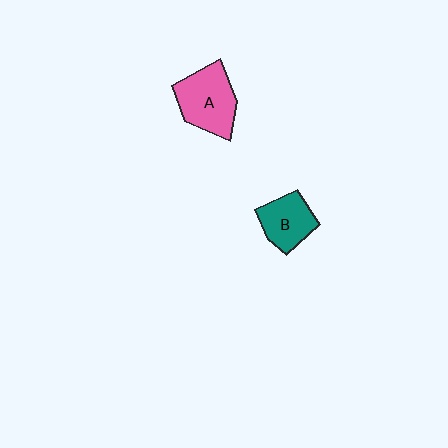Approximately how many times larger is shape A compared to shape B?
Approximately 1.4 times.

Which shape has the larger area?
Shape A (pink).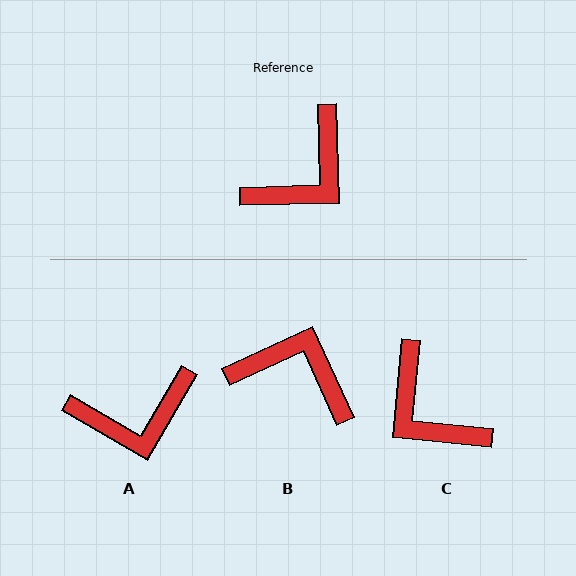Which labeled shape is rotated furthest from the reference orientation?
B, about 113 degrees away.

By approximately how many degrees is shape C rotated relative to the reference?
Approximately 97 degrees clockwise.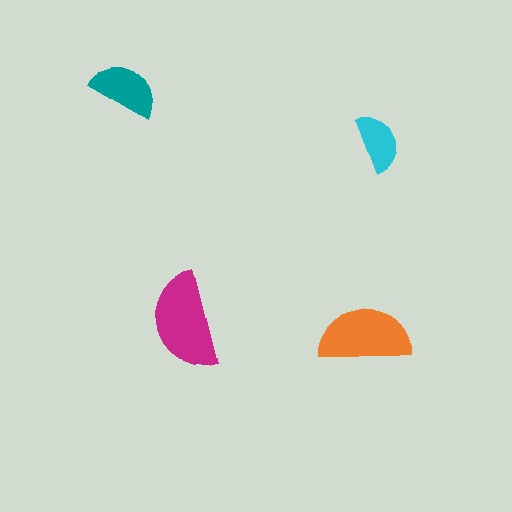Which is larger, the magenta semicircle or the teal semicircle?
The magenta one.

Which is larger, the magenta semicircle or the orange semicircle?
The magenta one.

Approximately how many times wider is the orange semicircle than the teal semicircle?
About 1.5 times wider.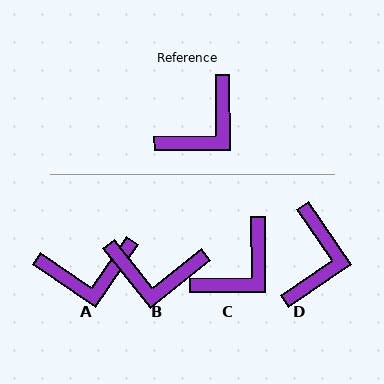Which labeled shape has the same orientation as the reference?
C.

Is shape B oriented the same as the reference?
No, it is off by about 51 degrees.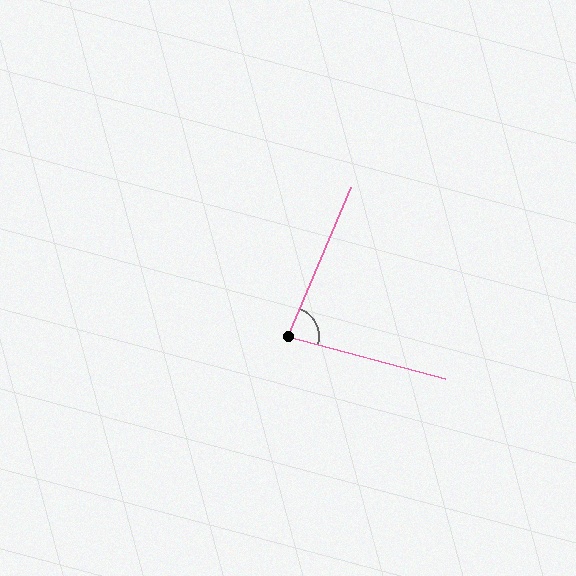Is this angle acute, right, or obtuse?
It is acute.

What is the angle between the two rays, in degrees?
Approximately 82 degrees.